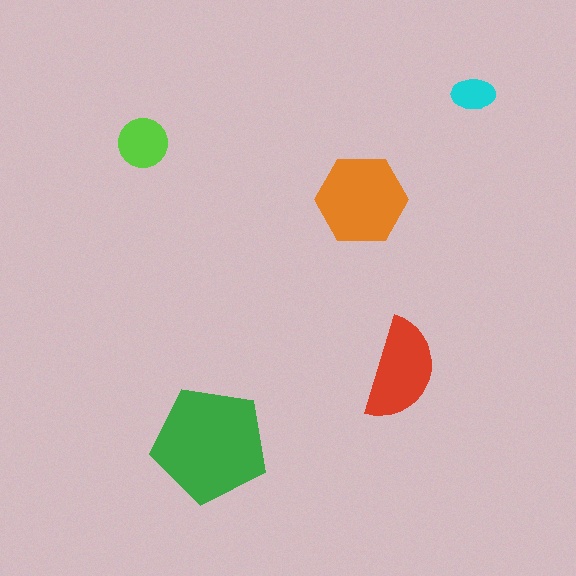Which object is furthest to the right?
The cyan ellipse is rightmost.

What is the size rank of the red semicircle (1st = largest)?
3rd.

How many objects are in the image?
There are 5 objects in the image.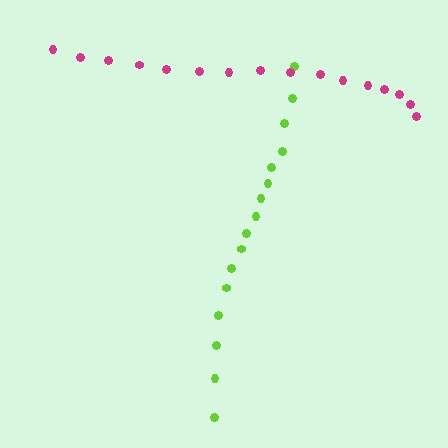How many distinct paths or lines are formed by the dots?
There are 2 distinct paths.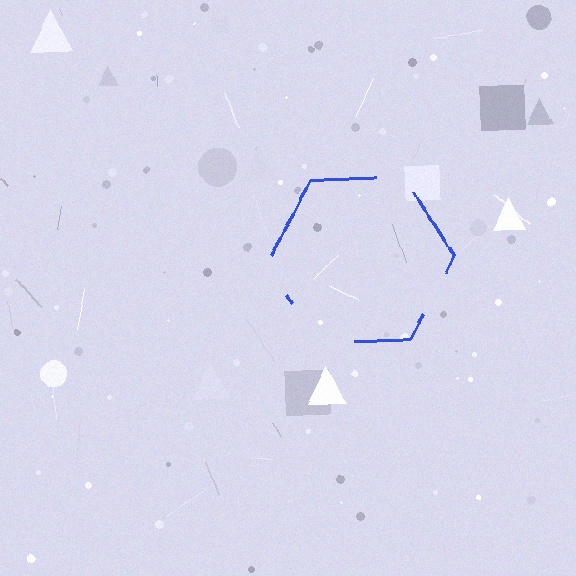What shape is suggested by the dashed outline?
The dashed outline suggests a hexagon.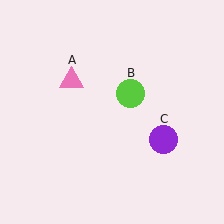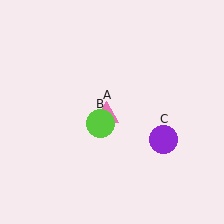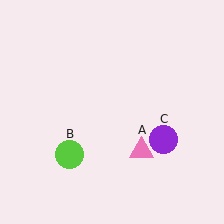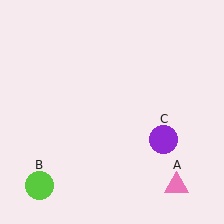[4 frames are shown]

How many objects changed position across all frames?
2 objects changed position: pink triangle (object A), lime circle (object B).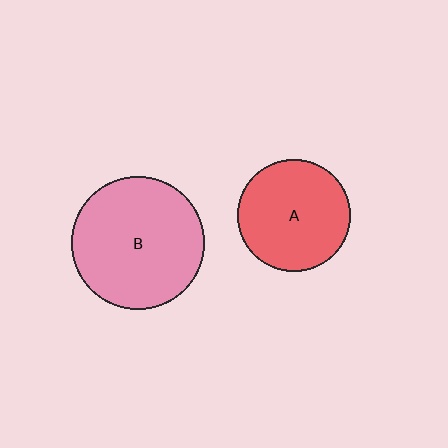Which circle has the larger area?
Circle B (pink).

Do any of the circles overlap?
No, none of the circles overlap.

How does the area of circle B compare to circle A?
Approximately 1.4 times.